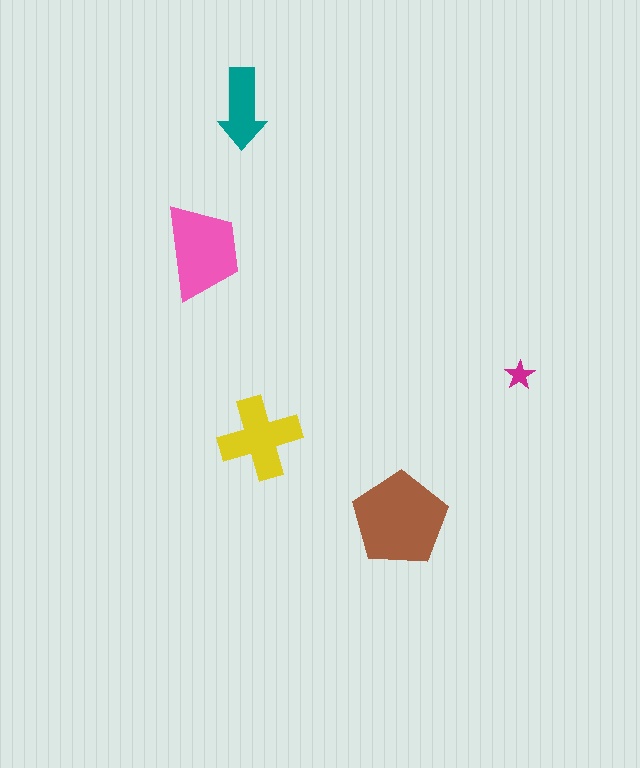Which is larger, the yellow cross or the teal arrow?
The yellow cross.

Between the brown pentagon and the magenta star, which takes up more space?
The brown pentagon.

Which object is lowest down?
The brown pentagon is bottommost.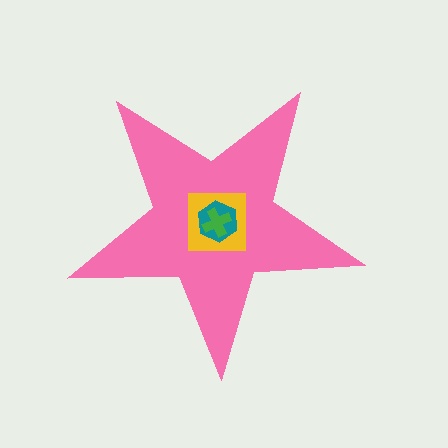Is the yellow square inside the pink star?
Yes.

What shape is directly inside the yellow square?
The teal hexagon.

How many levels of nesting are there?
4.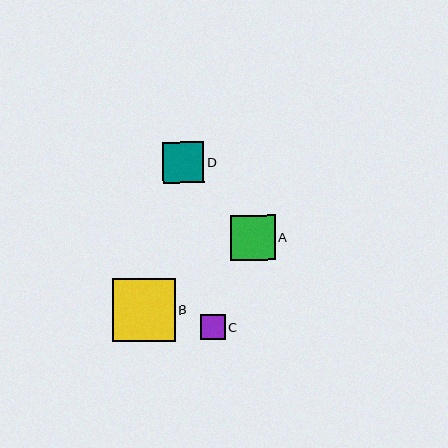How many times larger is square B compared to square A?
Square B is approximately 1.4 times the size of square A.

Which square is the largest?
Square B is the largest with a size of approximately 63 pixels.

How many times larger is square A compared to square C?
Square A is approximately 1.8 times the size of square C.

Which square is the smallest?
Square C is the smallest with a size of approximately 25 pixels.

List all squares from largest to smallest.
From largest to smallest: B, A, D, C.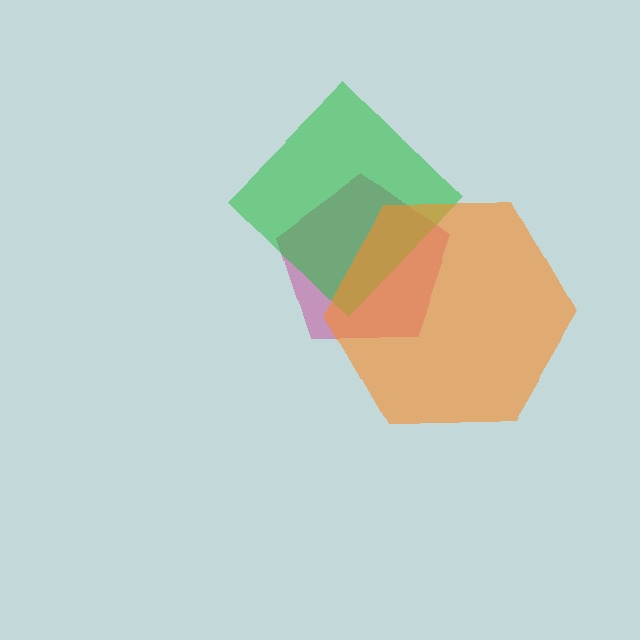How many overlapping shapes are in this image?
There are 3 overlapping shapes in the image.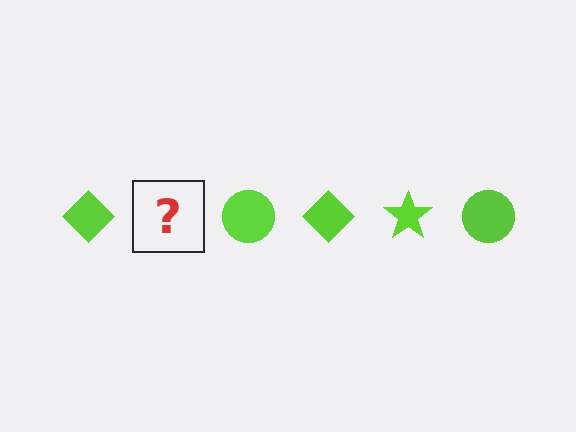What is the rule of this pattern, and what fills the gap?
The rule is that the pattern cycles through diamond, star, circle shapes in lime. The gap should be filled with a lime star.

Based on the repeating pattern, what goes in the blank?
The blank should be a lime star.